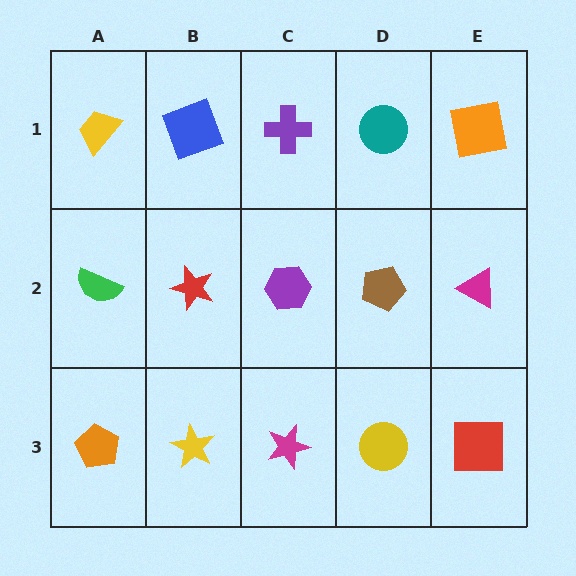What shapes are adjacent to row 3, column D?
A brown pentagon (row 2, column D), a magenta star (row 3, column C), a red square (row 3, column E).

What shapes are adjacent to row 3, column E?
A magenta triangle (row 2, column E), a yellow circle (row 3, column D).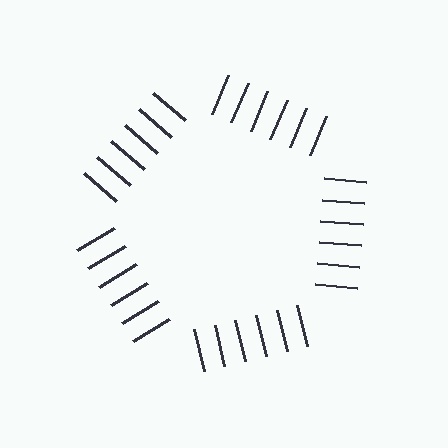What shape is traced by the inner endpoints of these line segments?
An illusory pentagon — the line segments terminate on its edges but no continuous stroke is drawn.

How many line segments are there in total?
30 — 6 along each of the 5 edges.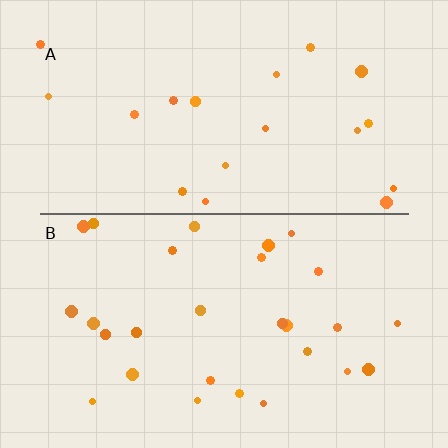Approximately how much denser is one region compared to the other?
Approximately 1.4× — region B over region A.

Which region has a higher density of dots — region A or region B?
B (the bottom).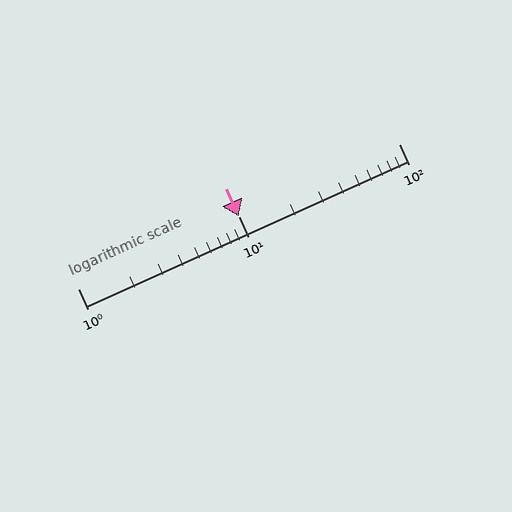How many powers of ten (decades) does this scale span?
The scale spans 2 decades, from 1 to 100.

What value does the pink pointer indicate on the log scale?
The pointer indicates approximately 10.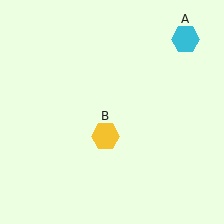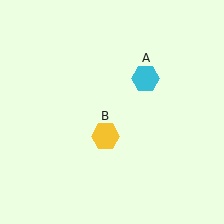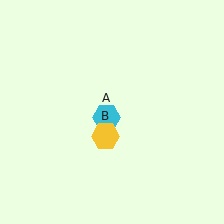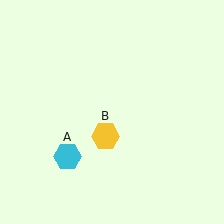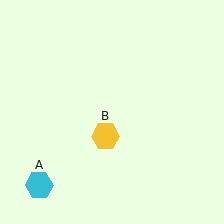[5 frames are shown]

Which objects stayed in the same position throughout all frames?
Yellow hexagon (object B) remained stationary.